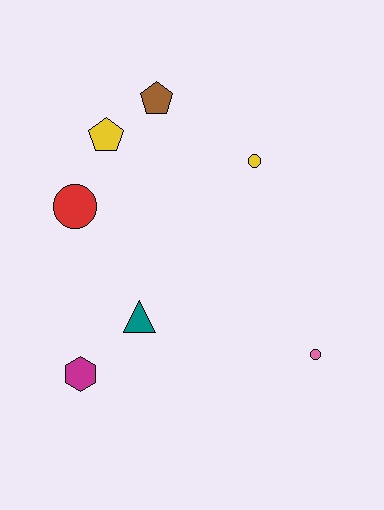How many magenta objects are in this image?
There is 1 magenta object.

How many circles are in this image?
There are 3 circles.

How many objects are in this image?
There are 7 objects.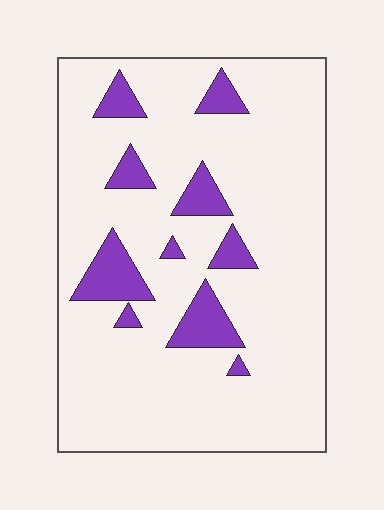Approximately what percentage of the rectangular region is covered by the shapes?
Approximately 15%.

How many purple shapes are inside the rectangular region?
10.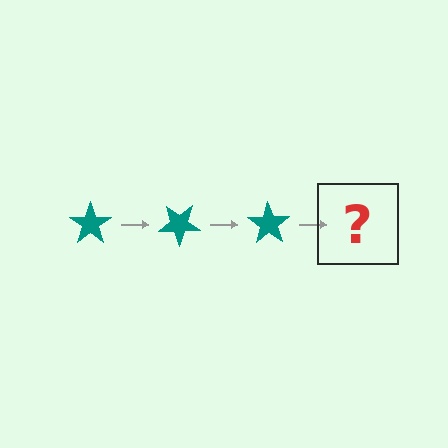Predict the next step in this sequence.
The next step is a teal star rotated 105 degrees.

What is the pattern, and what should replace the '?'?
The pattern is that the star rotates 35 degrees each step. The '?' should be a teal star rotated 105 degrees.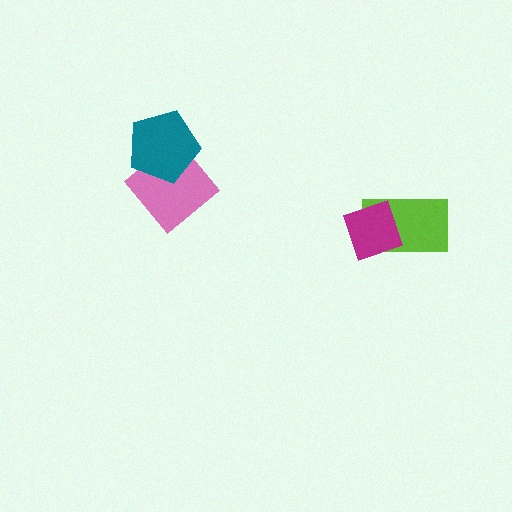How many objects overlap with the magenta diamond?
1 object overlaps with the magenta diamond.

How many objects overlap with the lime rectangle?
1 object overlaps with the lime rectangle.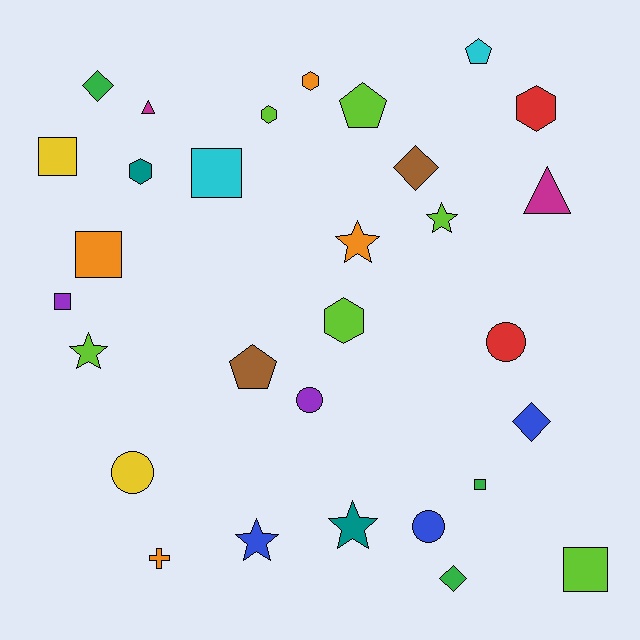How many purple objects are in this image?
There are 2 purple objects.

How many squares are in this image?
There are 6 squares.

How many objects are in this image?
There are 30 objects.